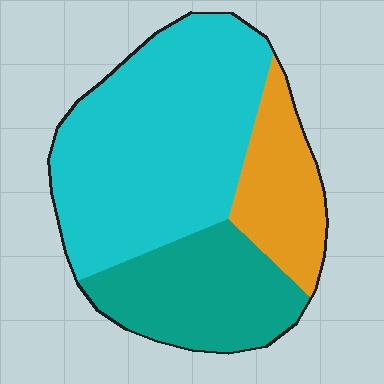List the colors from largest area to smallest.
From largest to smallest: cyan, teal, orange.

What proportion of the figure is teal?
Teal covers around 25% of the figure.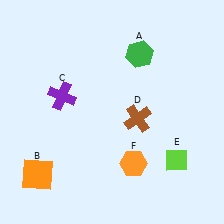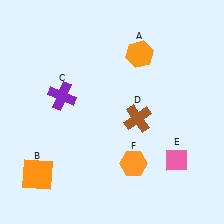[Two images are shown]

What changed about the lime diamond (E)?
In Image 1, E is lime. In Image 2, it changed to pink.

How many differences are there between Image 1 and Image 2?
There are 2 differences between the two images.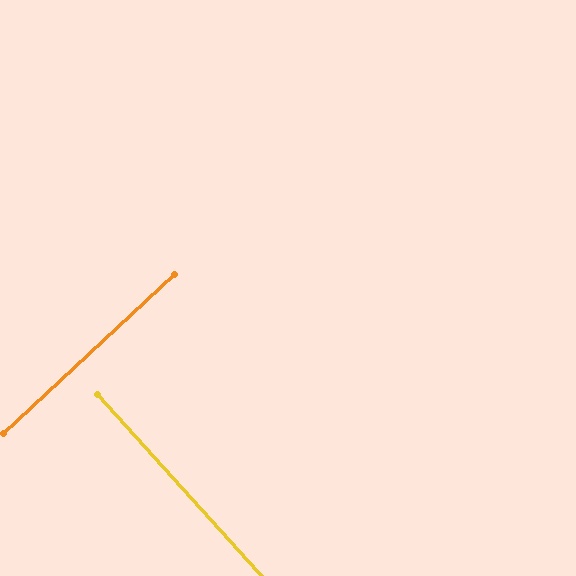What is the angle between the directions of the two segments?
Approximately 89 degrees.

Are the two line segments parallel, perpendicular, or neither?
Perpendicular — they meet at approximately 89°.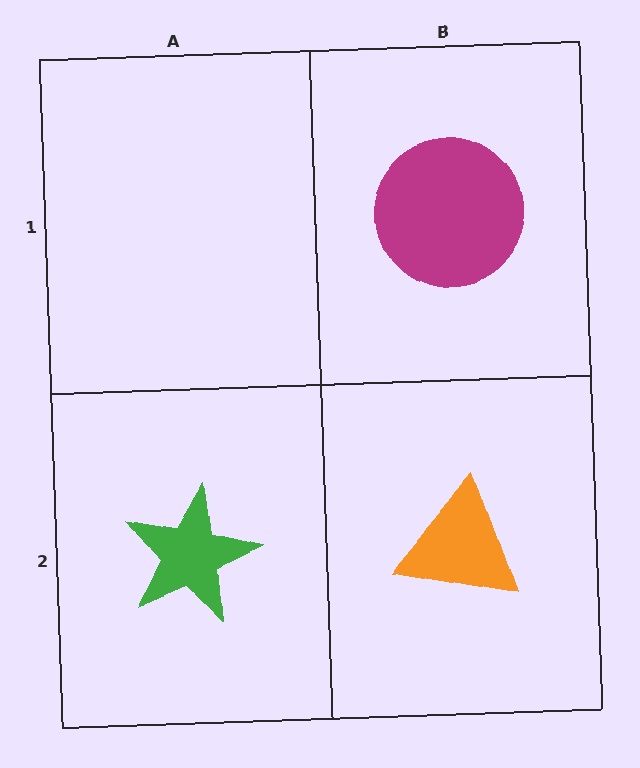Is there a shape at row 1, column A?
No, that cell is empty.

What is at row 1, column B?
A magenta circle.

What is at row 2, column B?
An orange triangle.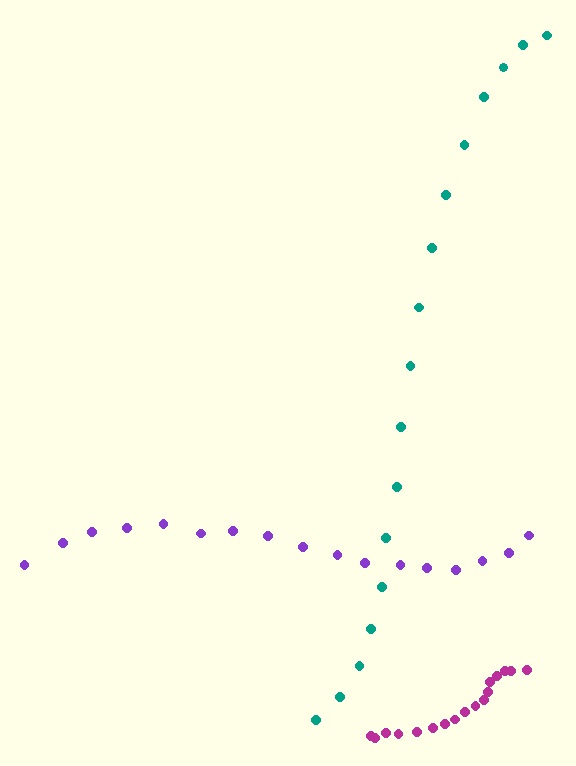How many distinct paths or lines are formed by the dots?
There are 3 distinct paths.